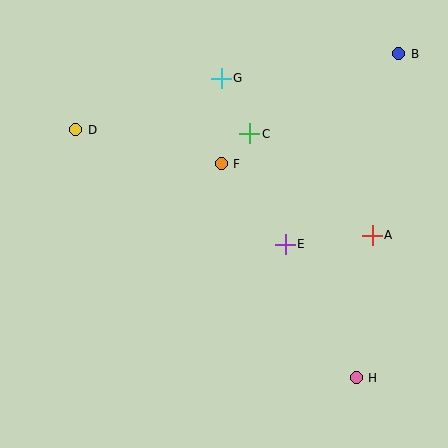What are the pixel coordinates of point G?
Point G is at (221, 78).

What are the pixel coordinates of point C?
Point C is at (250, 134).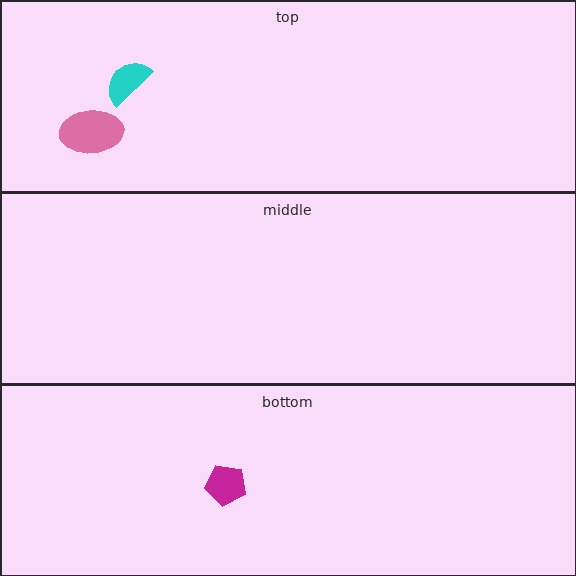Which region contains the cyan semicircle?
The top region.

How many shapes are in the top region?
2.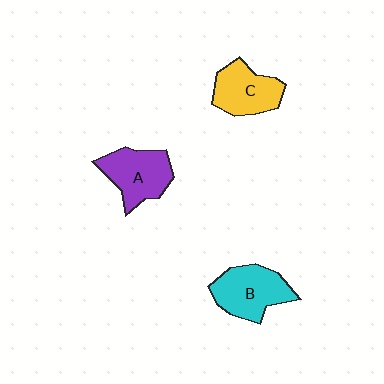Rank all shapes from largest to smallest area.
From largest to smallest: B (cyan), A (purple), C (yellow).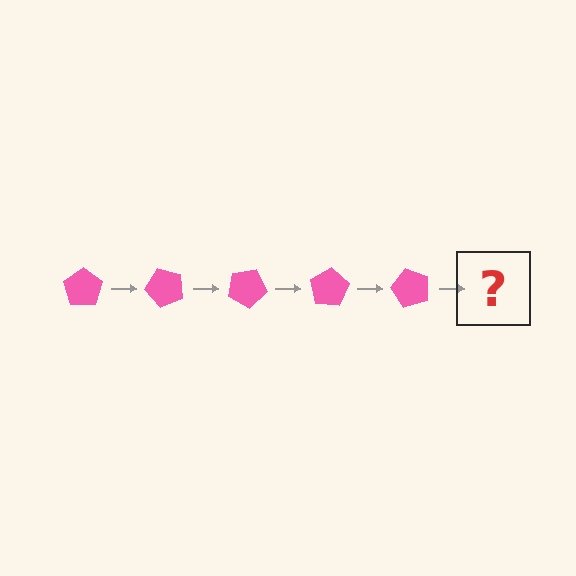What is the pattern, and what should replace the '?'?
The pattern is that the pentagon rotates 50 degrees each step. The '?' should be a pink pentagon rotated 250 degrees.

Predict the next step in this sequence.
The next step is a pink pentagon rotated 250 degrees.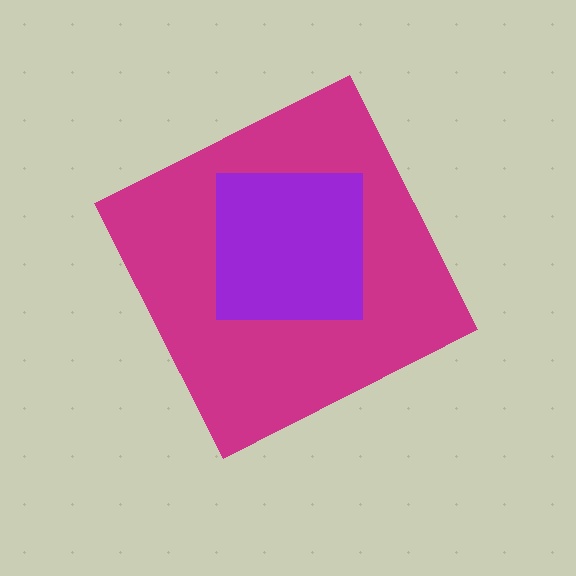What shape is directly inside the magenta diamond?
The purple square.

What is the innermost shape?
The purple square.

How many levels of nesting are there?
2.